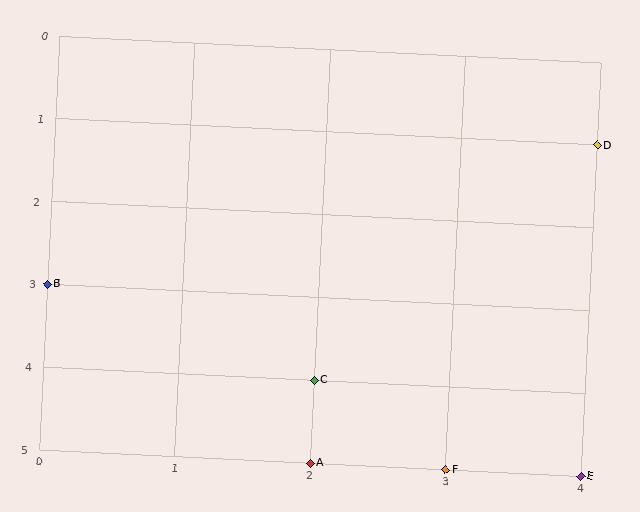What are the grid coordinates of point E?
Point E is at grid coordinates (4, 5).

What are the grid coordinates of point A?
Point A is at grid coordinates (2, 5).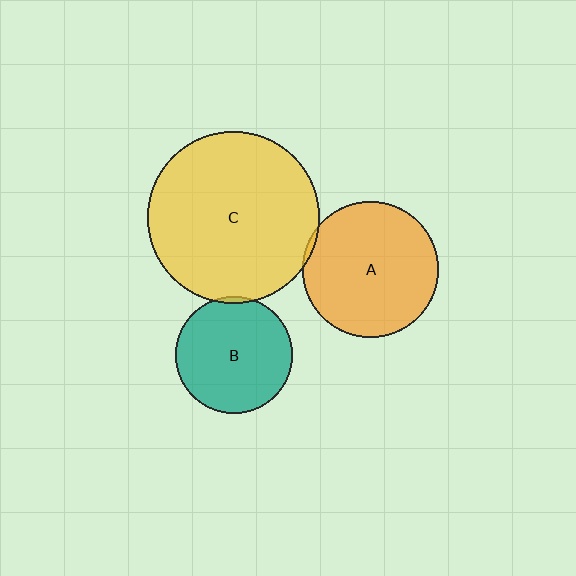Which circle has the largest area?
Circle C (yellow).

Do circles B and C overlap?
Yes.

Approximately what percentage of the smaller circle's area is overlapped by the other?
Approximately 5%.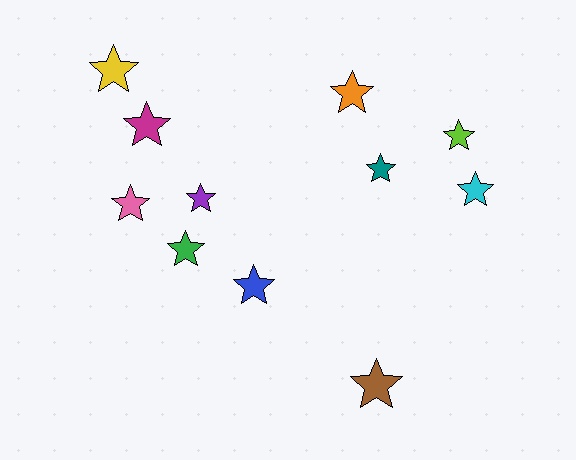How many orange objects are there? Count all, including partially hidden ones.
There is 1 orange object.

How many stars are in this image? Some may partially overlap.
There are 11 stars.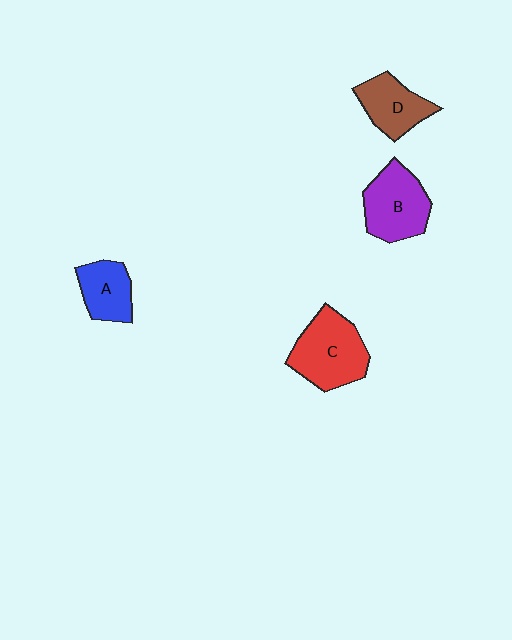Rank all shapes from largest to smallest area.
From largest to smallest: C (red), B (purple), D (brown), A (blue).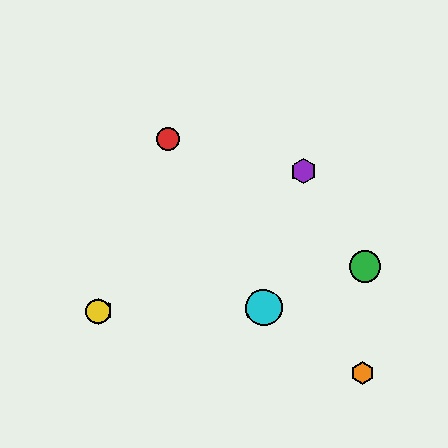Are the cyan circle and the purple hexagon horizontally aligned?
No, the cyan circle is at y≈308 and the purple hexagon is at y≈171.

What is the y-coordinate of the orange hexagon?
The orange hexagon is at y≈373.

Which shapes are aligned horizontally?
The blue hexagon, the yellow circle, the cyan circle are aligned horizontally.